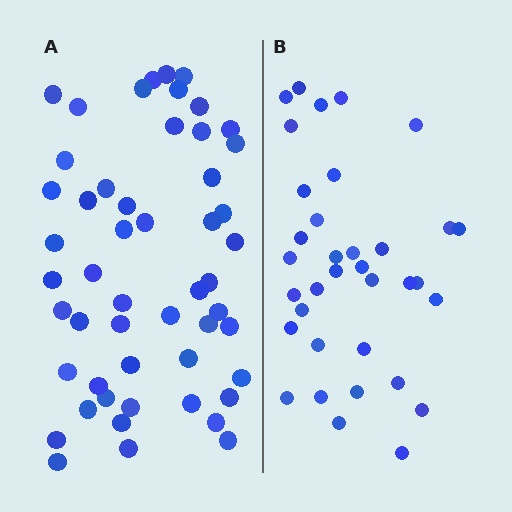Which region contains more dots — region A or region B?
Region A (the left region) has more dots.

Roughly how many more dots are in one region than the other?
Region A has approximately 15 more dots than region B.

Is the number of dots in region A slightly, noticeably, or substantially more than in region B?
Region A has substantially more. The ratio is roughly 1.5 to 1.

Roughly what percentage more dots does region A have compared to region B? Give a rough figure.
About 50% more.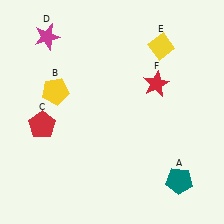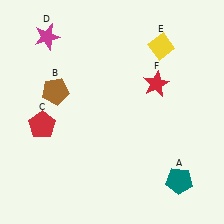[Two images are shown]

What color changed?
The pentagon (B) changed from yellow in Image 1 to brown in Image 2.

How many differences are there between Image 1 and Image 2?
There is 1 difference between the two images.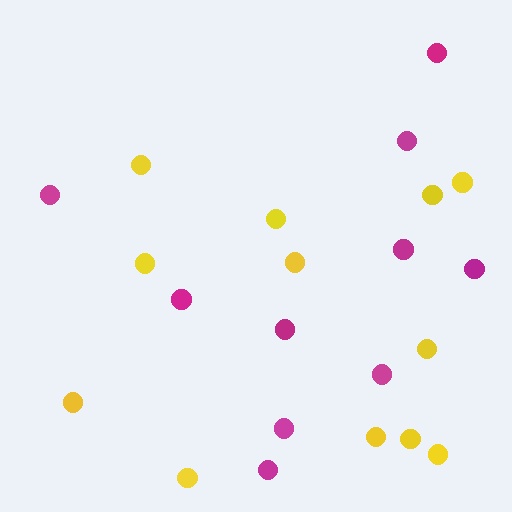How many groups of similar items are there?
There are 2 groups: one group of magenta circles (10) and one group of yellow circles (12).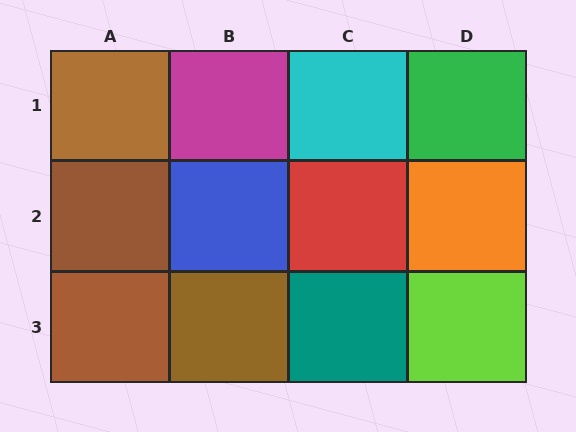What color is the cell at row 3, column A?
Brown.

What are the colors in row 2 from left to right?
Brown, blue, red, orange.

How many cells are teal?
1 cell is teal.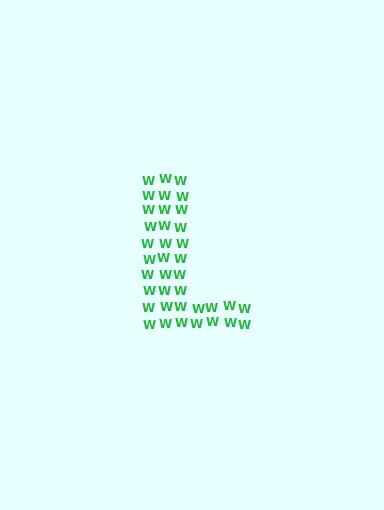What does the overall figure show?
The overall figure shows the letter L.